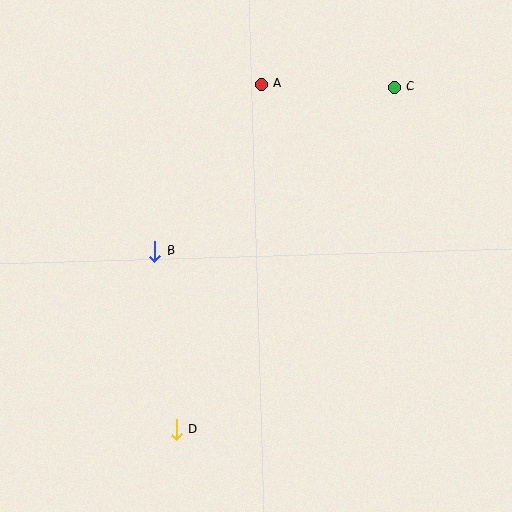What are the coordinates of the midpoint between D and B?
The midpoint between D and B is at (165, 340).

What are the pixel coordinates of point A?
Point A is at (261, 84).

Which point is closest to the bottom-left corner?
Point D is closest to the bottom-left corner.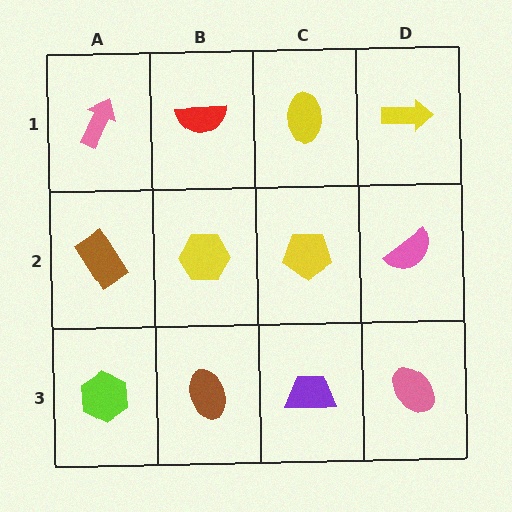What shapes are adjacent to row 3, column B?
A yellow hexagon (row 2, column B), a lime hexagon (row 3, column A), a purple trapezoid (row 3, column C).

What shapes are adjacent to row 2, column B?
A red semicircle (row 1, column B), a brown ellipse (row 3, column B), a brown rectangle (row 2, column A), a yellow pentagon (row 2, column C).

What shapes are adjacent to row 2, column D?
A yellow arrow (row 1, column D), a pink ellipse (row 3, column D), a yellow pentagon (row 2, column C).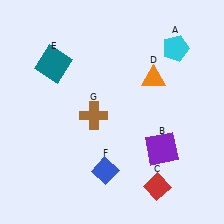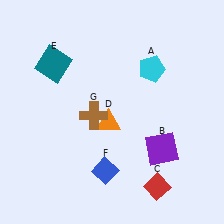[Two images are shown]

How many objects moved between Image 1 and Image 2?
2 objects moved between the two images.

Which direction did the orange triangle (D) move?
The orange triangle (D) moved left.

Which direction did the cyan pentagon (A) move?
The cyan pentagon (A) moved left.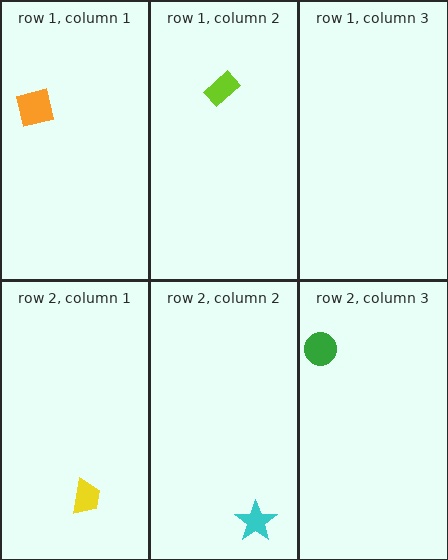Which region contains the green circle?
The row 2, column 3 region.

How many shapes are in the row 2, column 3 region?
1.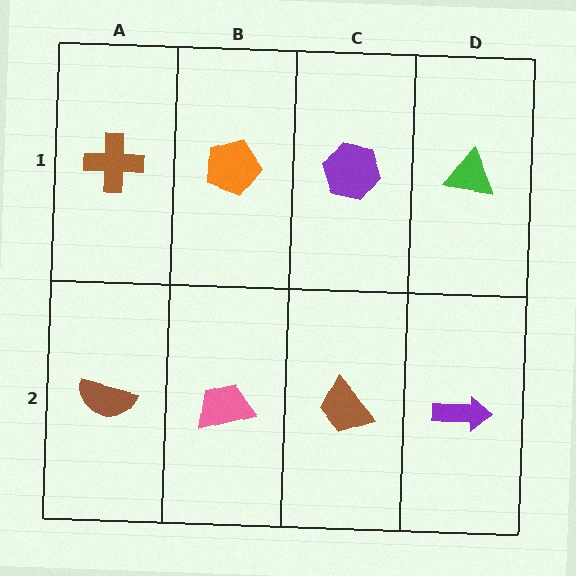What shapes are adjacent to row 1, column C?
A brown trapezoid (row 2, column C), an orange pentagon (row 1, column B), a green triangle (row 1, column D).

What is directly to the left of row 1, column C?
An orange pentagon.